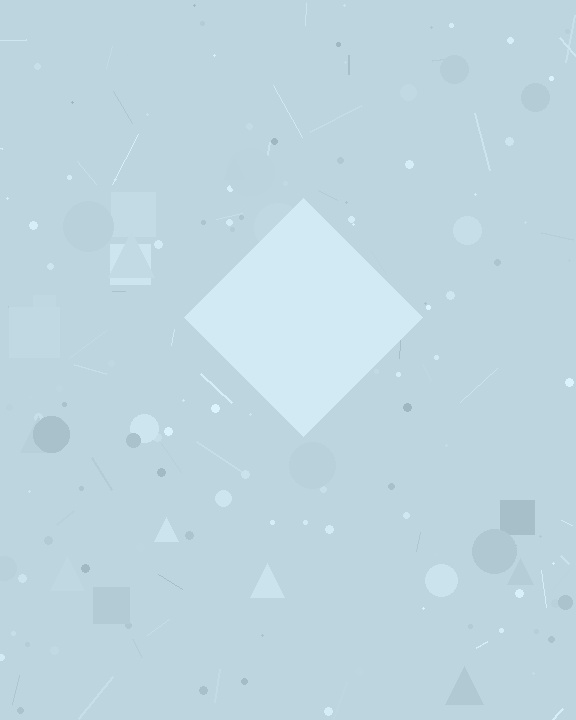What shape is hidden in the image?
A diamond is hidden in the image.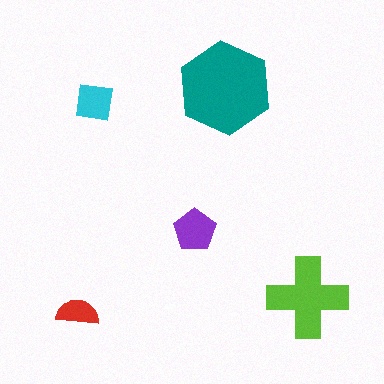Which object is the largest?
The teal hexagon.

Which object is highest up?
The teal hexagon is topmost.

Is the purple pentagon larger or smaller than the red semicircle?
Larger.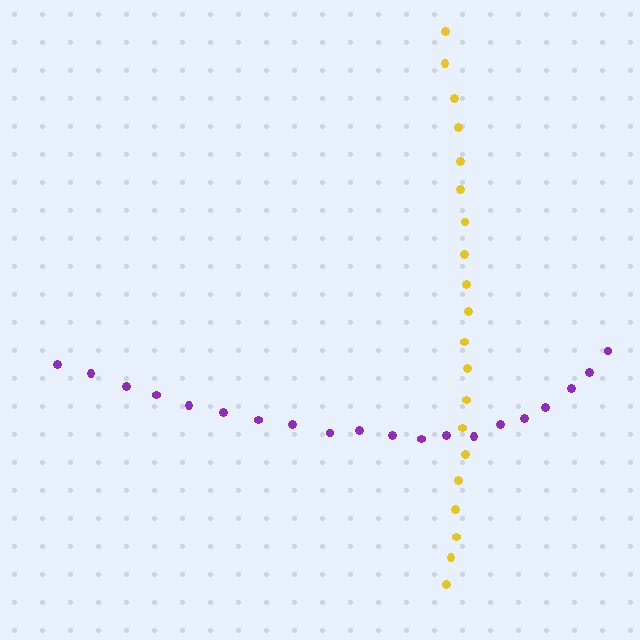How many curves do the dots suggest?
There are 2 distinct paths.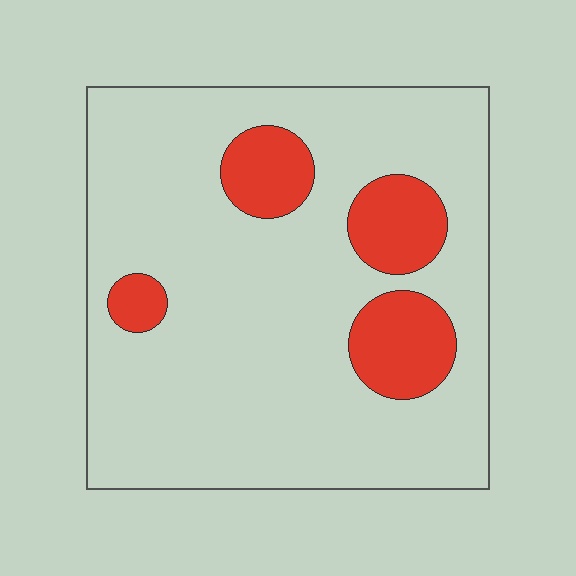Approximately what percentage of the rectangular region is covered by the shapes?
Approximately 15%.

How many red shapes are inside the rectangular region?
4.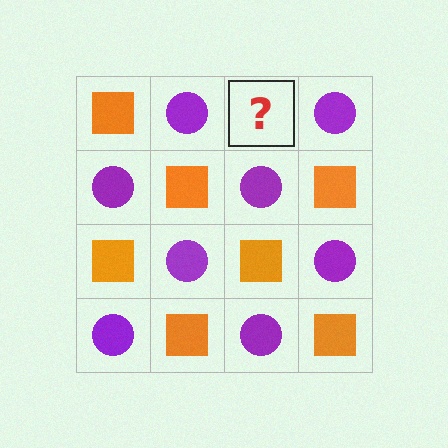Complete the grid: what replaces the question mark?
The question mark should be replaced with an orange square.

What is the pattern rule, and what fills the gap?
The rule is that it alternates orange square and purple circle in a checkerboard pattern. The gap should be filled with an orange square.